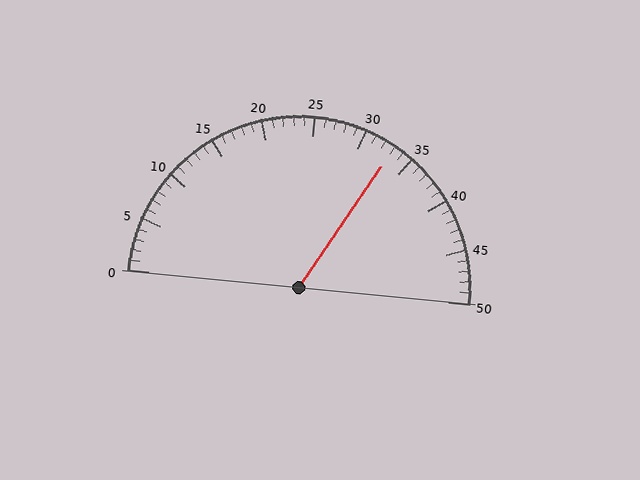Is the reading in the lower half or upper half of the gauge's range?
The reading is in the upper half of the range (0 to 50).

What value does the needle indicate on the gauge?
The needle indicates approximately 33.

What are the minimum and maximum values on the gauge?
The gauge ranges from 0 to 50.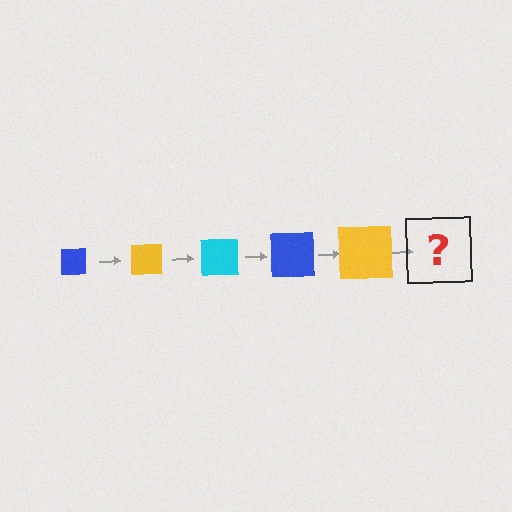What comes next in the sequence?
The next element should be a cyan square, larger than the previous one.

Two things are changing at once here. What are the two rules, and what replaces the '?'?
The two rules are that the square grows larger each step and the color cycles through blue, yellow, and cyan. The '?' should be a cyan square, larger than the previous one.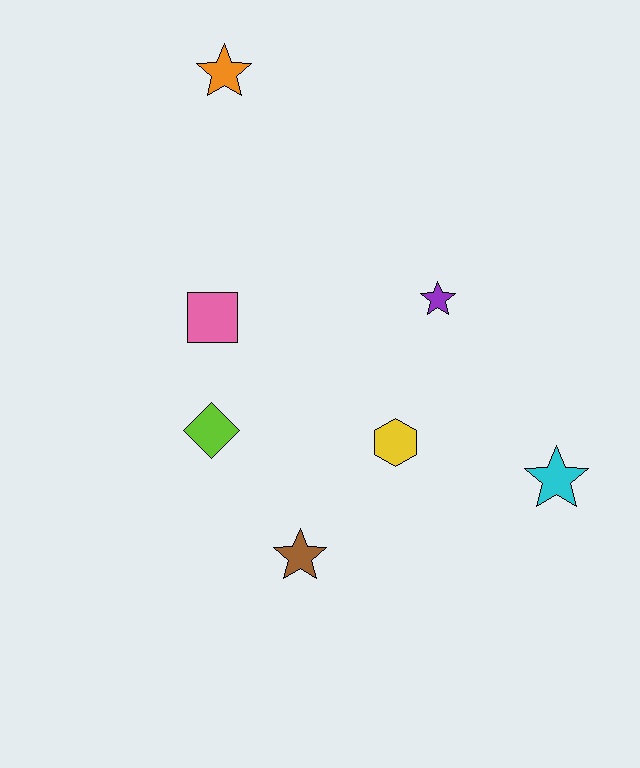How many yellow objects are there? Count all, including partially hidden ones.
There is 1 yellow object.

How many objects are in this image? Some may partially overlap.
There are 7 objects.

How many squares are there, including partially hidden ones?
There is 1 square.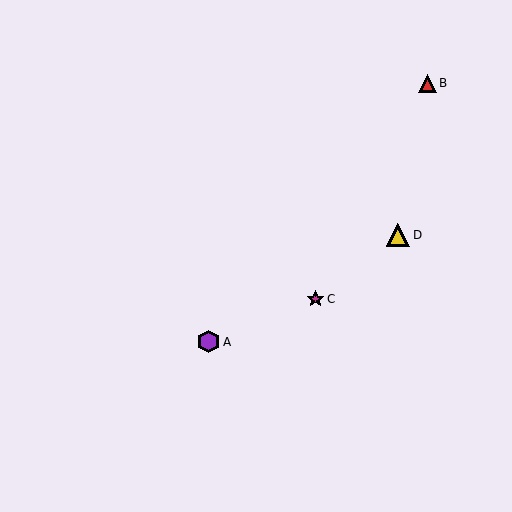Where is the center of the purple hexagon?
The center of the purple hexagon is at (208, 342).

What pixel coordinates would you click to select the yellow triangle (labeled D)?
Click at (398, 235) to select the yellow triangle D.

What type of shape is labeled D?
Shape D is a yellow triangle.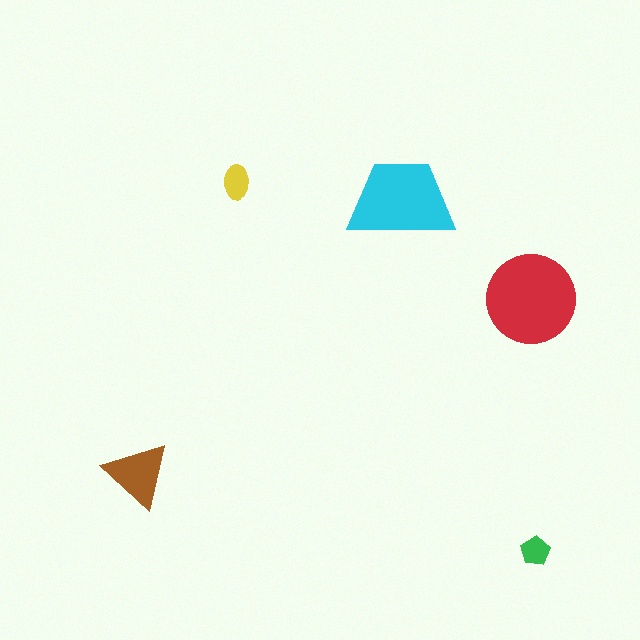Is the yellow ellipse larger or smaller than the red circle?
Smaller.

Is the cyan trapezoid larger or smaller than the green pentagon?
Larger.